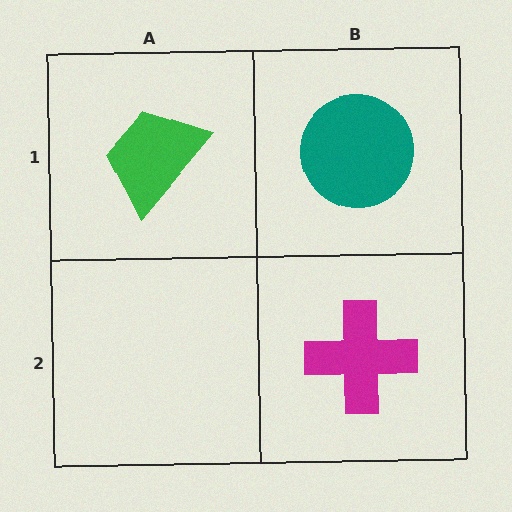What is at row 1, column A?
A green trapezoid.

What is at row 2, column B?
A magenta cross.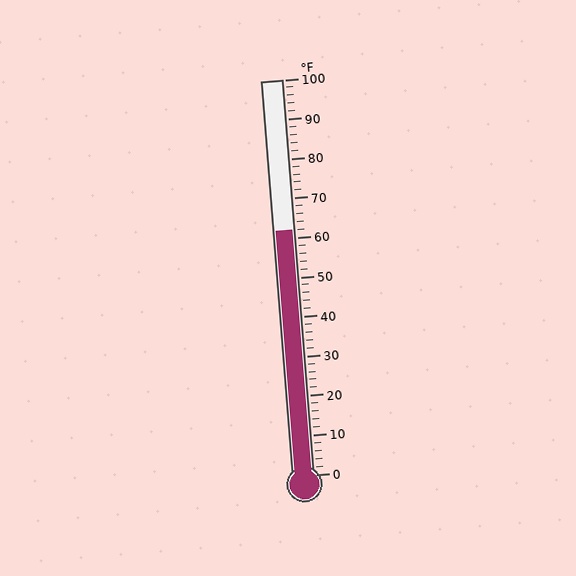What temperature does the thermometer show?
The thermometer shows approximately 62°F.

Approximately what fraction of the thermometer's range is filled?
The thermometer is filled to approximately 60% of its range.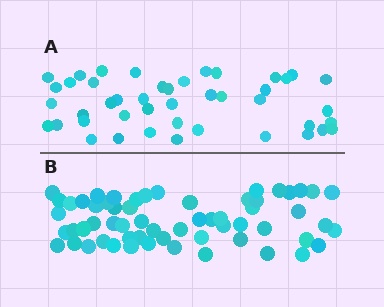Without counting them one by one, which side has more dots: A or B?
Region B (the bottom region) has more dots.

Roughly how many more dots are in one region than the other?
Region B has approximately 15 more dots than region A.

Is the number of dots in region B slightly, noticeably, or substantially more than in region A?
Region B has noticeably more, but not dramatically so. The ratio is roughly 1.4 to 1.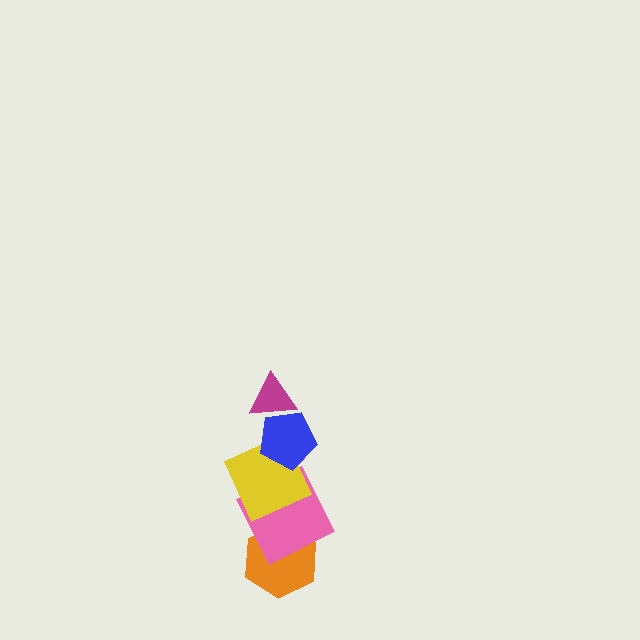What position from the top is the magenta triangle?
The magenta triangle is 1st from the top.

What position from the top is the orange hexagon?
The orange hexagon is 5th from the top.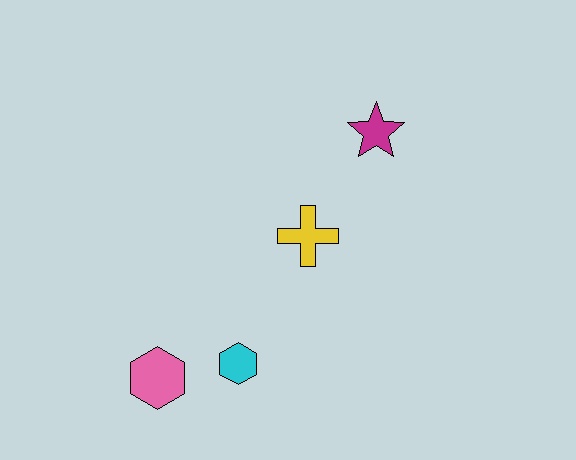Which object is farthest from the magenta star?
The pink hexagon is farthest from the magenta star.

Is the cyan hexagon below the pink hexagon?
No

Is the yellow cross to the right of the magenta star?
No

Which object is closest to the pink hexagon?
The cyan hexagon is closest to the pink hexagon.